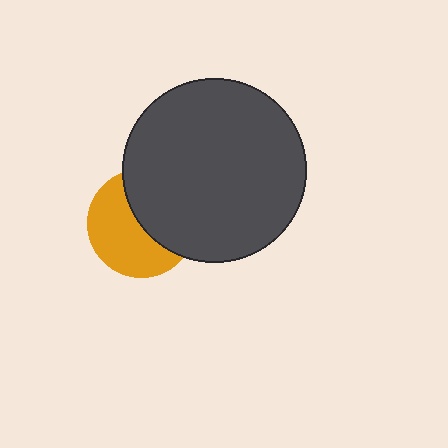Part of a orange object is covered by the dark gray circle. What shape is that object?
It is a circle.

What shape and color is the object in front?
The object in front is a dark gray circle.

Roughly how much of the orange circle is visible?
About half of it is visible (roughly 54%).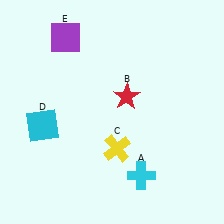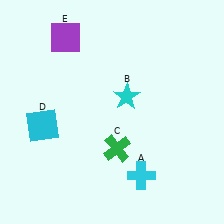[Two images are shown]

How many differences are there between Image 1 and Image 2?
There are 2 differences between the two images.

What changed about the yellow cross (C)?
In Image 1, C is yellow. In Image 2, it changed to green.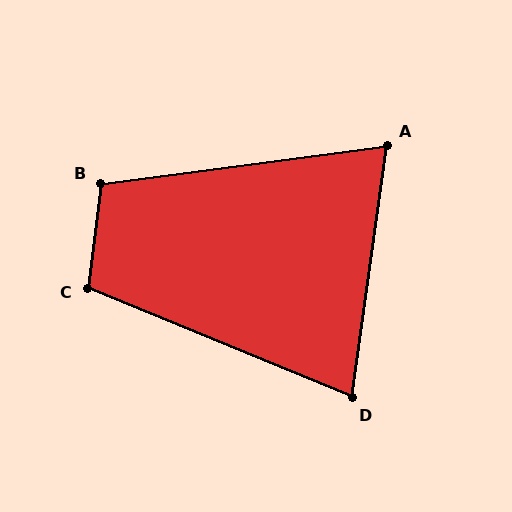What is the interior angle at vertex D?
Approximately 76 degrees (acute).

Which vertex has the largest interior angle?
C, at approximately 105 degrees.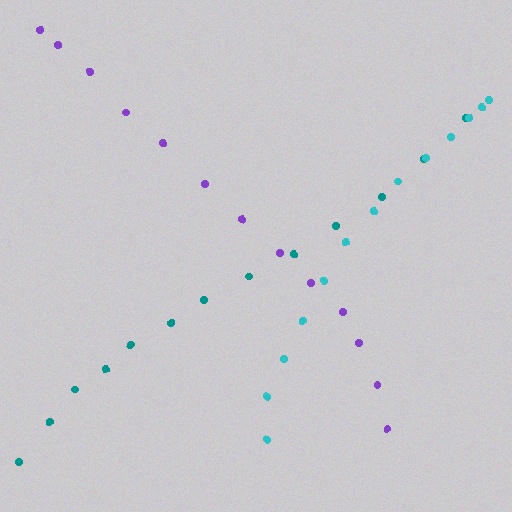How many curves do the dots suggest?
There are 3 distinct paths.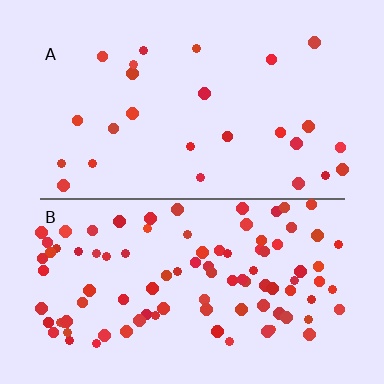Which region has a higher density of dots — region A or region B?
B (the bottom).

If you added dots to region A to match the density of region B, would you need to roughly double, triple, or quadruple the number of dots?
Approximately quadruple.